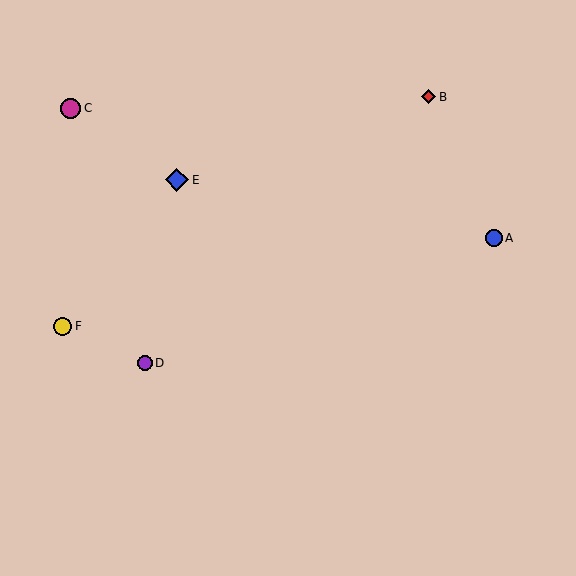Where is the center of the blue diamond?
The center of the blue diamond is at (177, 180).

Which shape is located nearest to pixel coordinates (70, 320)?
The yellow circle (labeled F) at (63, 326) is nearest to that location.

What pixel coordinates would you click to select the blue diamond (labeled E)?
Click at (177, 180) to select the blue diamond E.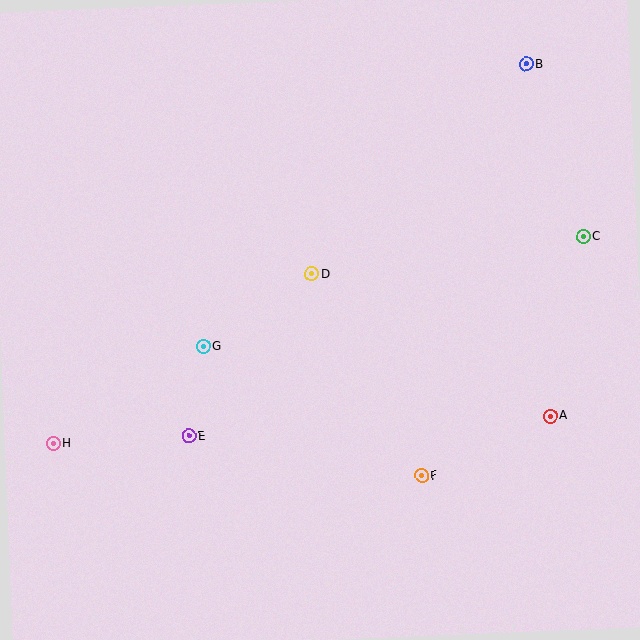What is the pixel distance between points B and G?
The distance between B and G is 429 pixels.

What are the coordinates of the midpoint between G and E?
The midpoint between G and E is at (196, 391).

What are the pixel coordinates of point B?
Point B is at (526, 64).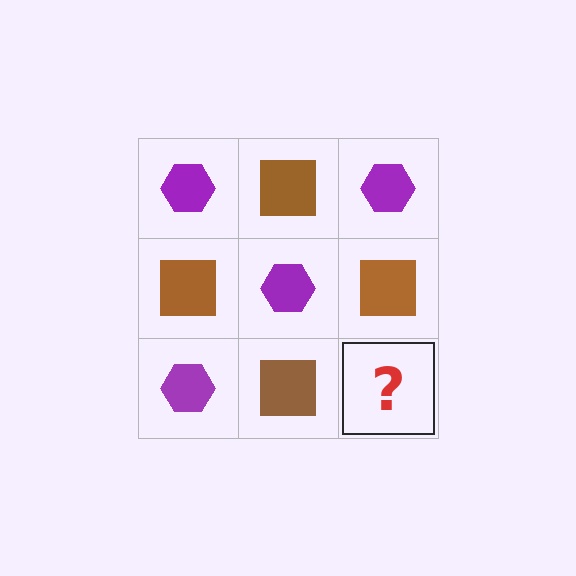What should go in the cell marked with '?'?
The missing cell should contain a purple hexagon.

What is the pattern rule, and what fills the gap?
The rule is that it alternates purple hexagon and brown square in a checkerboard pattern. The gap should be filled with a purple hexagon.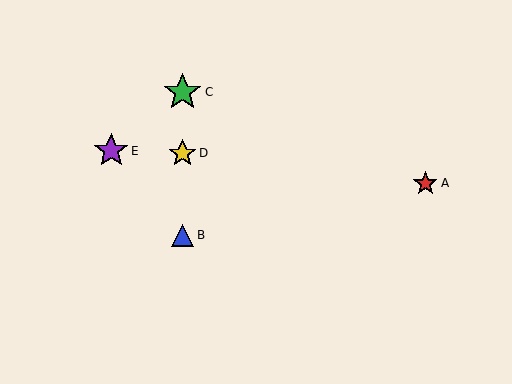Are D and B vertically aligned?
Yes, both are at x≈183.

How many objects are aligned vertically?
3 objects (B, C, D) are aligned vertically.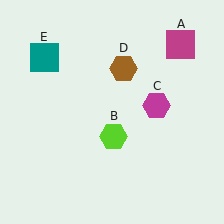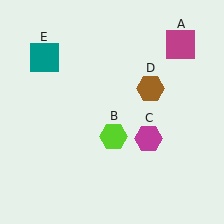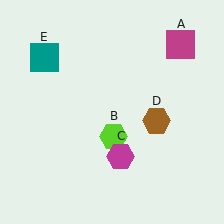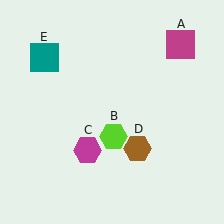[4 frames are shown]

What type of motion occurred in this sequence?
The magenta hexagon (object C), brown hexagon (object D) rotated clockwise around the center of the scene.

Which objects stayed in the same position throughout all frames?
Magenta square (object A) and lime hexagon (object B) and teal square (object E) remained stationary.